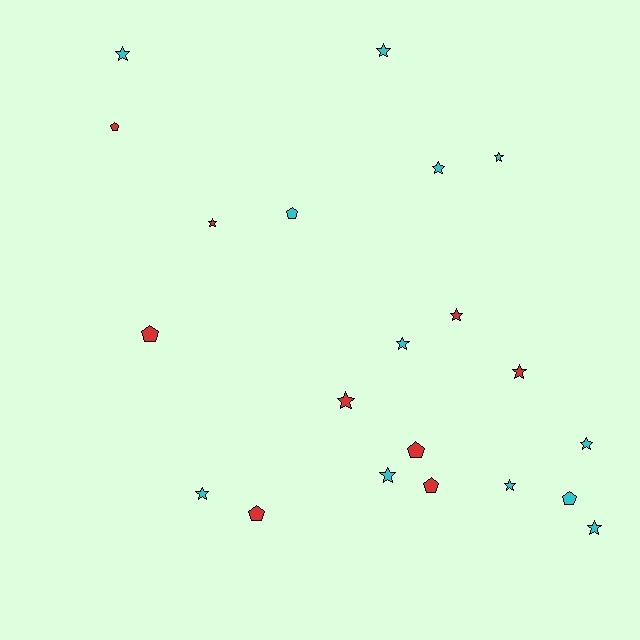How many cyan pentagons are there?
There are 2 cyan pentagons.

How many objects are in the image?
There are 21 objects.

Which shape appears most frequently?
Star, with 14 objects.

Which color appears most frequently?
Cyan, with 12 objects.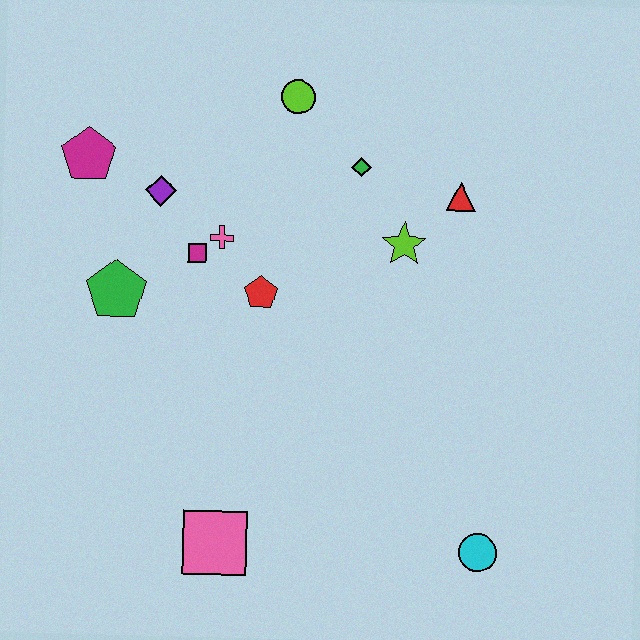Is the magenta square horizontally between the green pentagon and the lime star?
Yes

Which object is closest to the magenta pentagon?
The purple diamond is closest to the magenta pentagon.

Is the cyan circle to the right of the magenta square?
Yes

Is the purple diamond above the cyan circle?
Yes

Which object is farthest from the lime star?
The pink square is farthest from the lime star.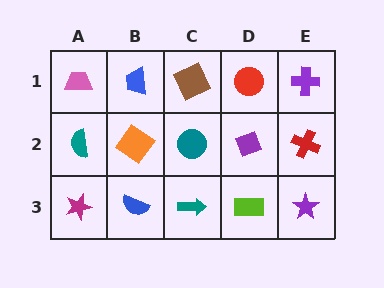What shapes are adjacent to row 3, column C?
A teal circle (row 2, column C), a blue semicircle (row 3, column B), a lime rectangle (row 3, column D).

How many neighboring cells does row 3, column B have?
3.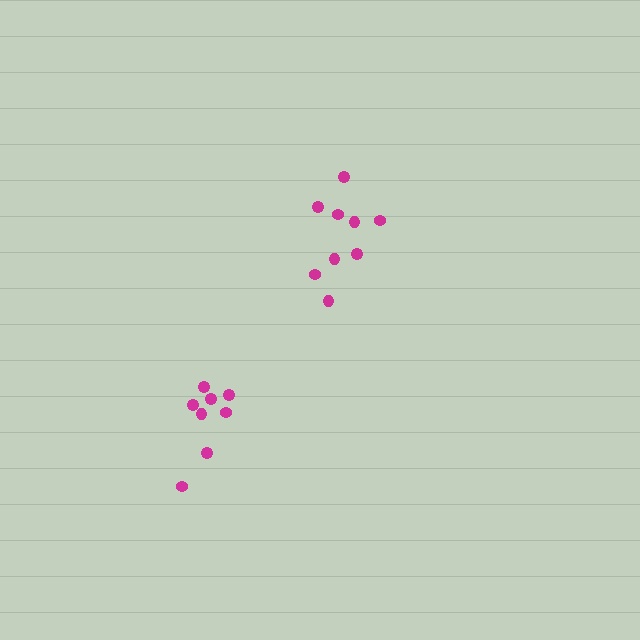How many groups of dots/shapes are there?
There are 2 groups.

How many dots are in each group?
Group 1: 8 dots, Group 2: 9 dots (17 total).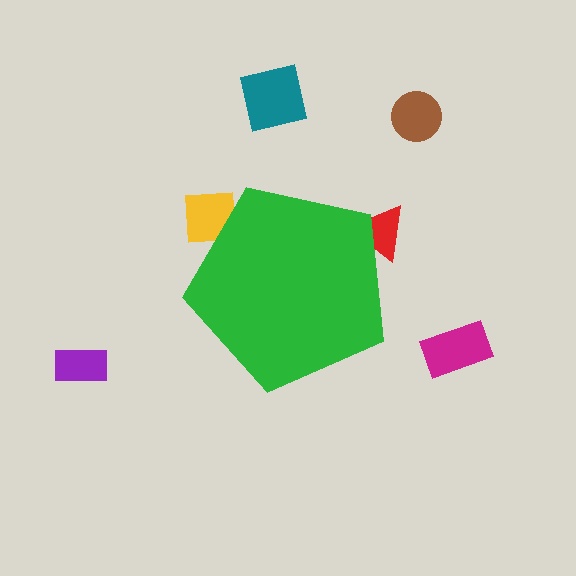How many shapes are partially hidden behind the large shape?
2 shapes are partially hidden.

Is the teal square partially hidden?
No, the teal square is fully visible.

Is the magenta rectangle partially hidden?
No, the magenta rectangle is fully visible.